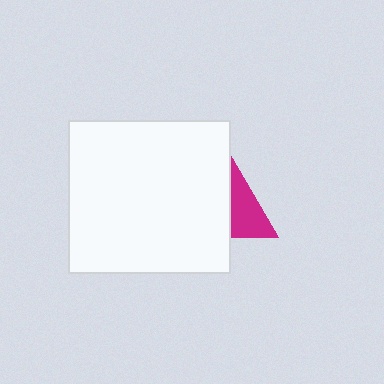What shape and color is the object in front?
The object in front is a white rectangle.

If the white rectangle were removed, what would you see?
You would see the complete magenta triangle.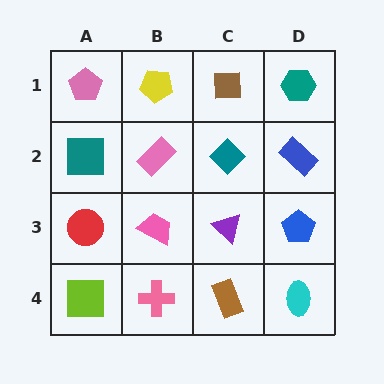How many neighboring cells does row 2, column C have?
4.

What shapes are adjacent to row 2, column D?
A teal hexagon (row 1, column D), a blue pentagon (row 3, column D), a teal diamond (row 2, column C).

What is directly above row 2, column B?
A yellow pentagon.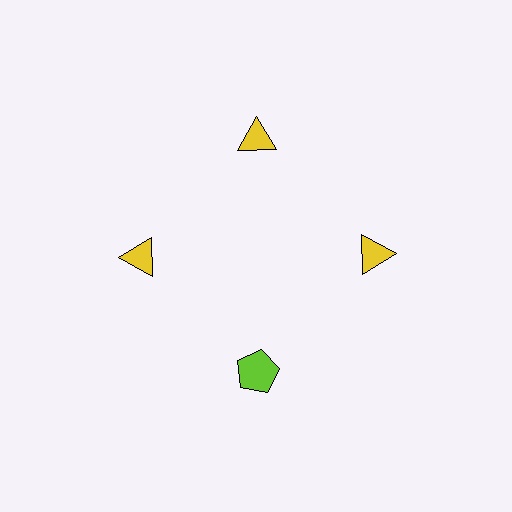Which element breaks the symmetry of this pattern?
The lime pentagon at roughly the 6 o'clock position breaks the symmetry. All other shapes are yellow triangles.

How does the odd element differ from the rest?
It differs in both color (lime instead of yellow) and shape (pentagon instead of triangle).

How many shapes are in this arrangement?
There are 4 shapes arranged in a ring pattern.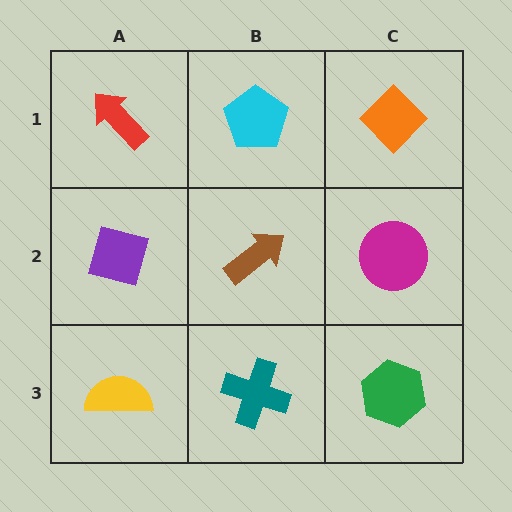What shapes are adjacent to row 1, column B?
A brown arrow (row 2, column B), a red arrow (row 1, column A), an orange diamond (row 1, column C).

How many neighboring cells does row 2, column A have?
3.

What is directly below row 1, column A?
A purple square.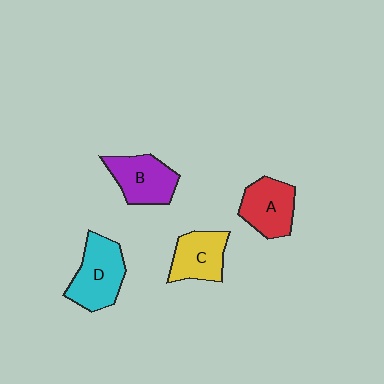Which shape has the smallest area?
Shape C (yellow).